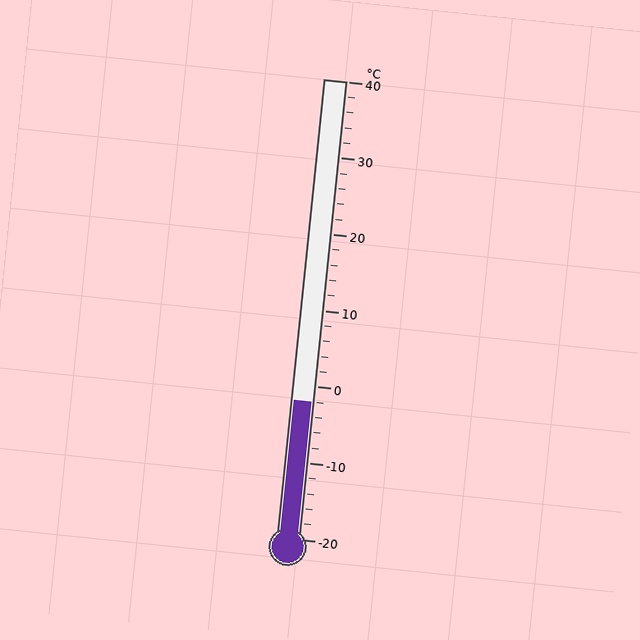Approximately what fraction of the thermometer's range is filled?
The thermometer is filled to approximately 30% of its range.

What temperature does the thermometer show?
The thermometer shows approximately -2°C.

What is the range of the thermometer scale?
The thermometer scale ranges from -20°C to 40°C.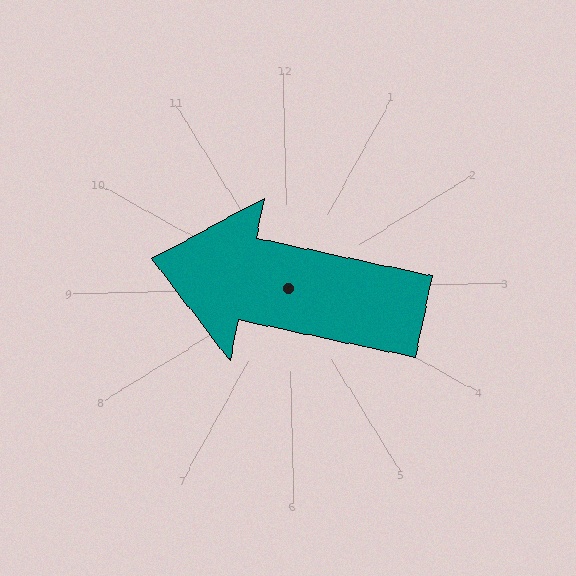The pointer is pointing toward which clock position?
Roughly 9 o'clock.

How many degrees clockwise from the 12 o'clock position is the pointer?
Approximately 283 degrees.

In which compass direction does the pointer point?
West.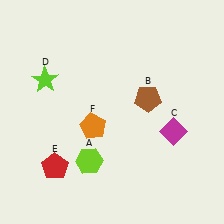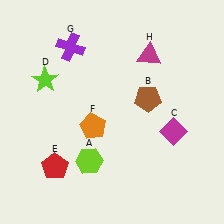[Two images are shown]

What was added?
A purple cross (G), a magenta triangle (H) were added in Image 2.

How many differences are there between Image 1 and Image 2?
There are 2 differences between the two images.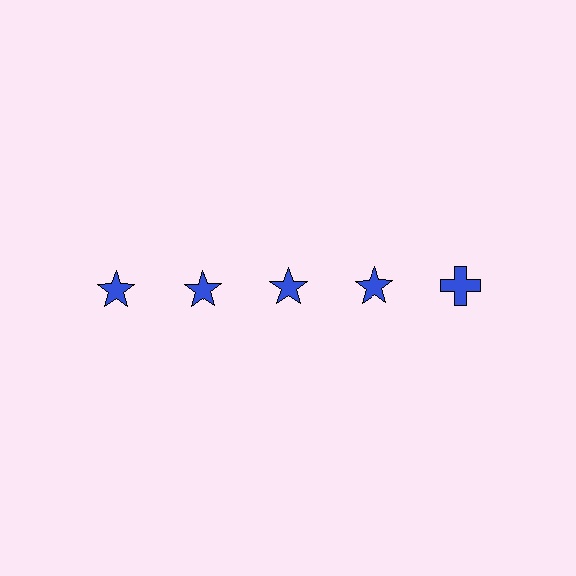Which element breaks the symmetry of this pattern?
The blue cross in the top row, rightmost column breaks the symmetry. All other shapes are blue stars.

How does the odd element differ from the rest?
It has a different shape: cross instead of star.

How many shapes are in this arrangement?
There are 5 shapes arranged in a grid pattern.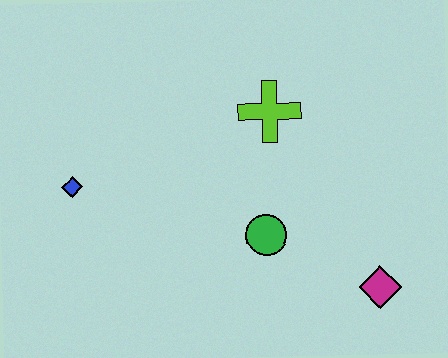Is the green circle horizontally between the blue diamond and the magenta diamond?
Yes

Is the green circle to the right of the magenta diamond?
No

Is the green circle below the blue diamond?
Yes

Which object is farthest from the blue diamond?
The magenta diamond is farthest from the blue diamond.